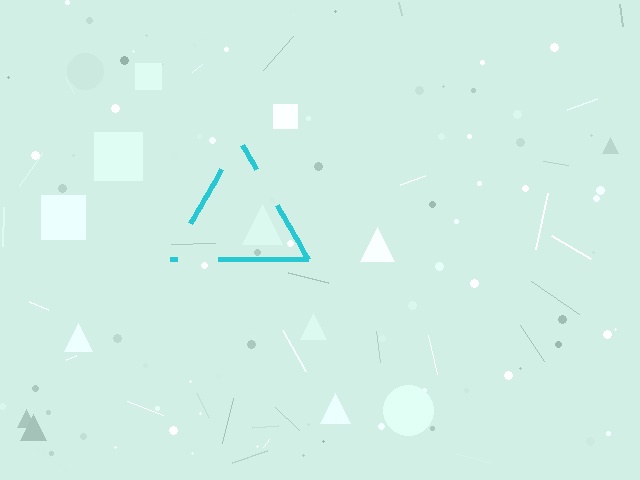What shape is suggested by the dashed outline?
The dashed outline suggests a triangle.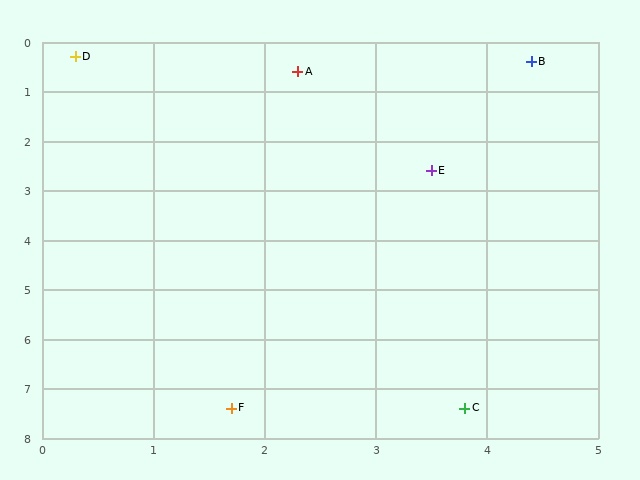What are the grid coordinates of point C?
Point C is at approximately (3.8, 7.4).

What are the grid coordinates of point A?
Point A is at approximately (2.3, 0.6).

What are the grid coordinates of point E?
Point E is at approximately (3.5, 2.6).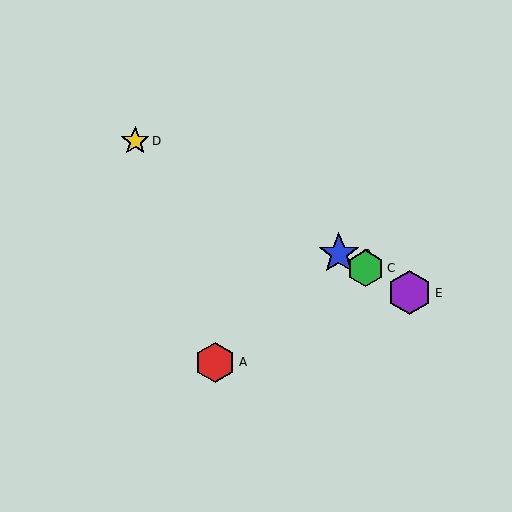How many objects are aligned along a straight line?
4 objects (B, C, D, E) are aligned along a straight line.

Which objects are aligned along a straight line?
Objects B, C, D, E are aligned along a straight line.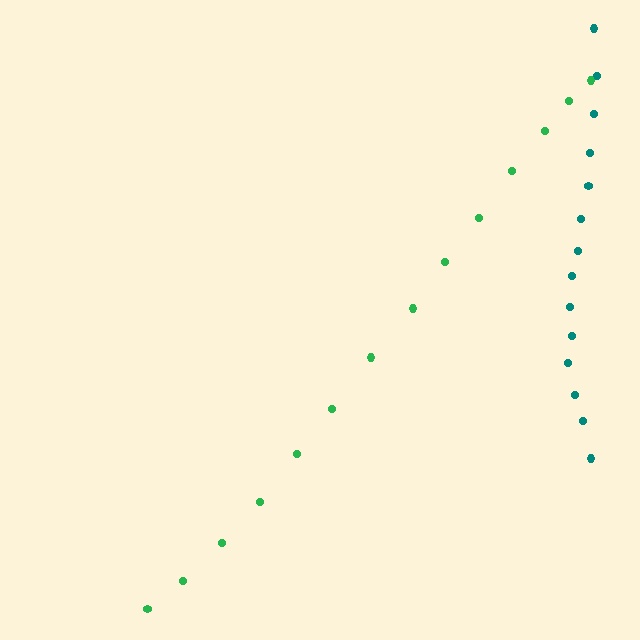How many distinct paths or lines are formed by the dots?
There are 2 distinct paths.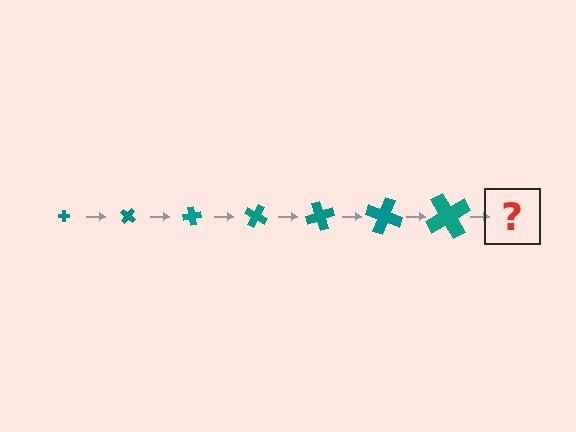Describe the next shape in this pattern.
It should be a cross, larger than the previous one and rotated 280 degrees from the start.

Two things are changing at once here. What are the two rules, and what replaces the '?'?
The two rules are that the cross grows larger each step and it rotates 40 degrees each step. The '?' should be a cross, larger than the previous one and rotated 280 degrees from the start.